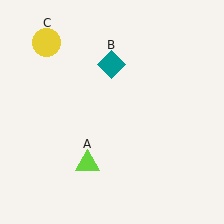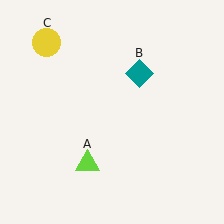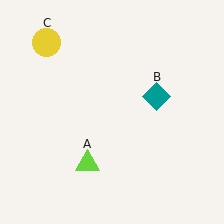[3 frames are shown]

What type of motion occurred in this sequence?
The teal diamond (object B) rotated clockwise around the center of the scene.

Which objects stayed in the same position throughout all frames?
Lime triangle (object A) and yellow circle (object C) remained stationary.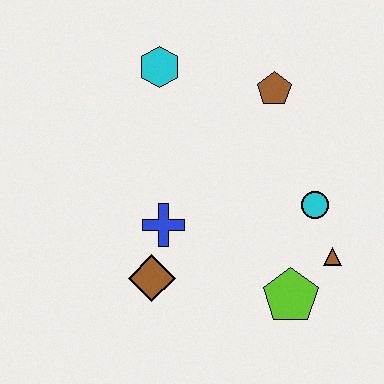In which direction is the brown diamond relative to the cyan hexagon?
The brown diamond is below the cyan hexagon.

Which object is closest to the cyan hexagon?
The brown pentagon is closest to the cyan hexagon.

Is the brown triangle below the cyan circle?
Yes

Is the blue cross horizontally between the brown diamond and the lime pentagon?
Yes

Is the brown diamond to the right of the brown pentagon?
No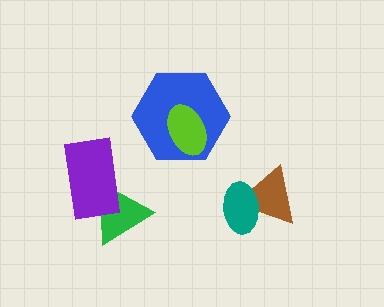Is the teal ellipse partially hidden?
No, no other shape covers it.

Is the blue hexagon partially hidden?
Yes, it is partially covered by another shape.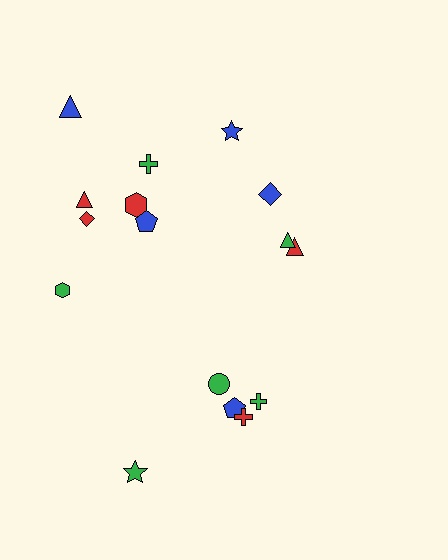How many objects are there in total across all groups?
There are 16 objects.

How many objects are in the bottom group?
There are 5 objects.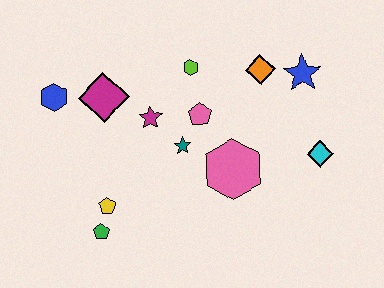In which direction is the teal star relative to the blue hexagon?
The teal star is to the right of the blue hexagon.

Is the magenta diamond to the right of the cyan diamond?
No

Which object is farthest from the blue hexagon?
The cyan diamond is farthest from the blue hexagon.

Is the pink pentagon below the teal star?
No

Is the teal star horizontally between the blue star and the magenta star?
Yes